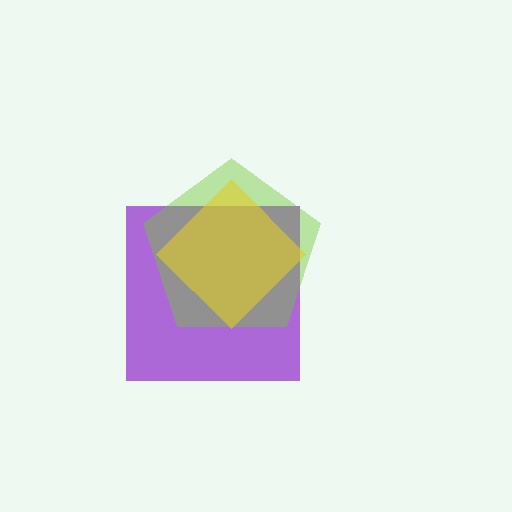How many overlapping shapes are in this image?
There are 3 overlapping shapes in the image.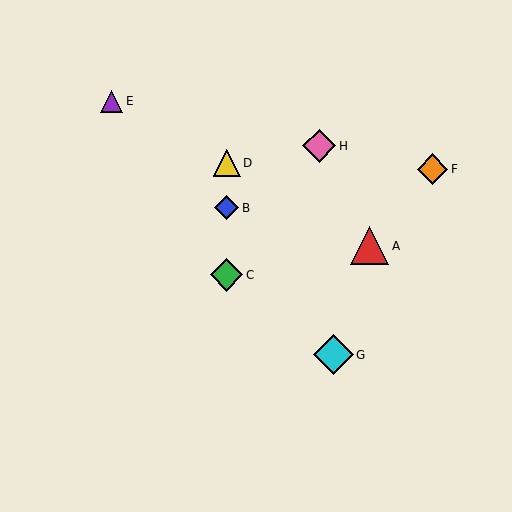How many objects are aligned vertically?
3 objects (B, C, D) are aligned vertically.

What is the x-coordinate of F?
Object F is at x≈433.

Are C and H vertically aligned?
No, C is at x≈227 and H is at x≈319.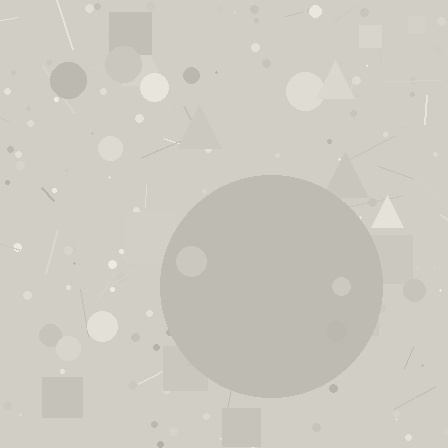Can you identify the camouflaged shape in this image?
The camouflaged shape is a circle.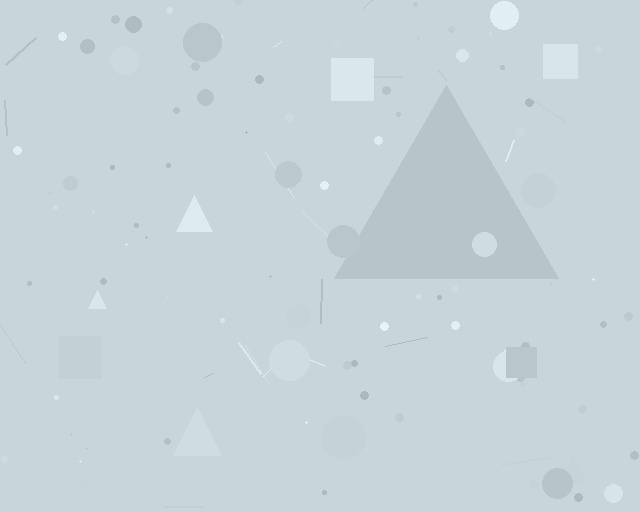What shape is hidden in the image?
A triangle is hidden in the image.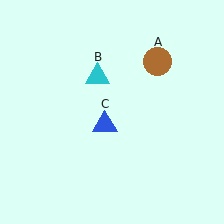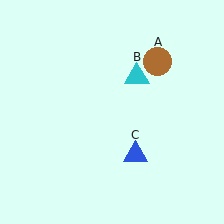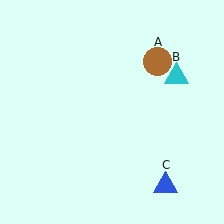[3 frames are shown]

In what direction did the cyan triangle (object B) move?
The cyan triangle (object B) moved right.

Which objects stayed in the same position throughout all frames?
Brown circle (object A) remained stationary.